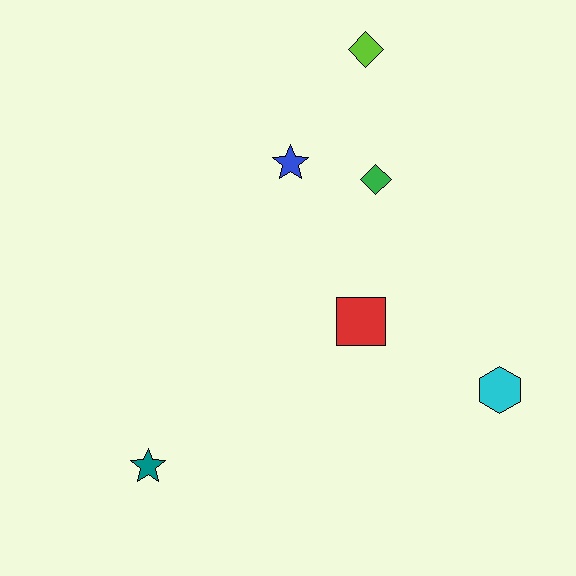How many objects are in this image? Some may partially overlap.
There are 6 objects.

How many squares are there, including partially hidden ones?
There is 1 square.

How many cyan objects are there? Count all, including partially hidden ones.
There is 1 cyan object.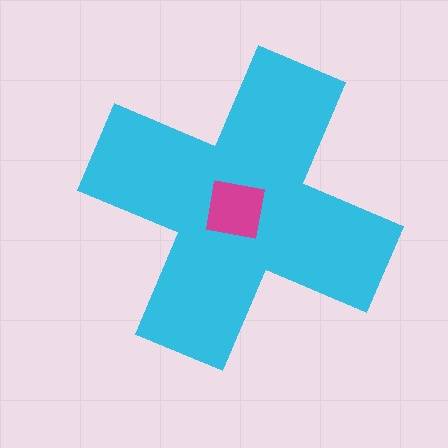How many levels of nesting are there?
2.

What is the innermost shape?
The magenta square.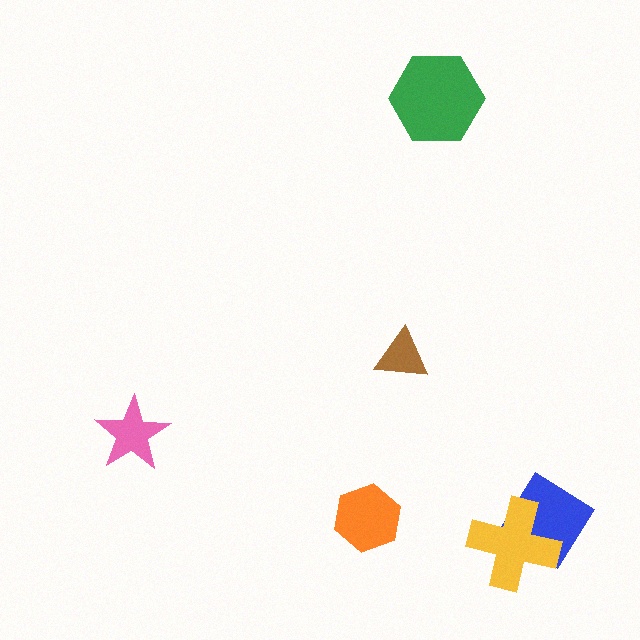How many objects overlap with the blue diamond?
1 object overlaps with the blue diamond.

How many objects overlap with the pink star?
0 objects overlap with the pink star.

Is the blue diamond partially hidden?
Yes, it is partially covered by another shape.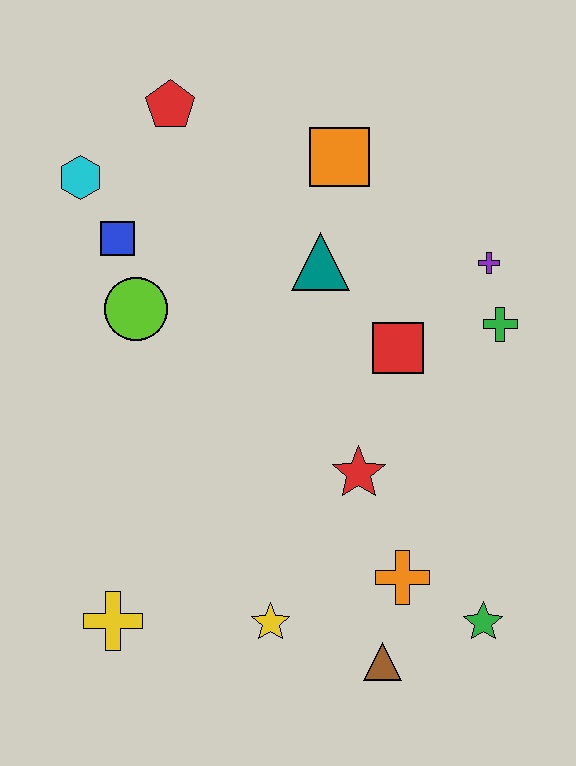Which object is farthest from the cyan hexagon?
The green star is farthest from the cyan hexagon.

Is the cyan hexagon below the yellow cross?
No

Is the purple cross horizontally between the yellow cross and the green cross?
Yes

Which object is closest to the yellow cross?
The yellow star is closest to the yellow cross.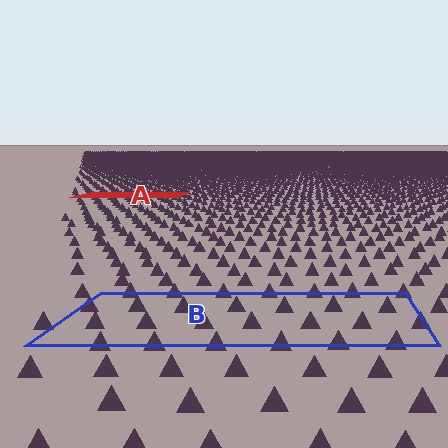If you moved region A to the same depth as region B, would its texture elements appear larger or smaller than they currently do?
They would appear larger. At a closer depth, the same texture elements are projected at a bigger on-screen size.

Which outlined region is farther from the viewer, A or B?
Region A is farther from the viewer — the texture elements inside it appear smaller and more densely packed.